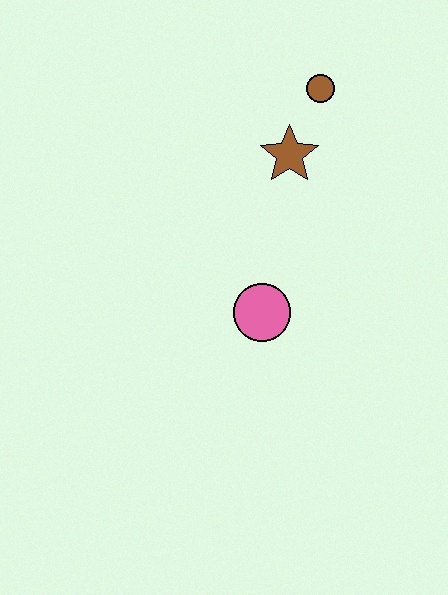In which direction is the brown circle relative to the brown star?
The brown circle is above the brown star.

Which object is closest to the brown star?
The brown circle is closest to the brown star.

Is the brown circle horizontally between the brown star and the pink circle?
No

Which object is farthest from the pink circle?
The brown circle is farthest from the pink circle.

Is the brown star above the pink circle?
Yes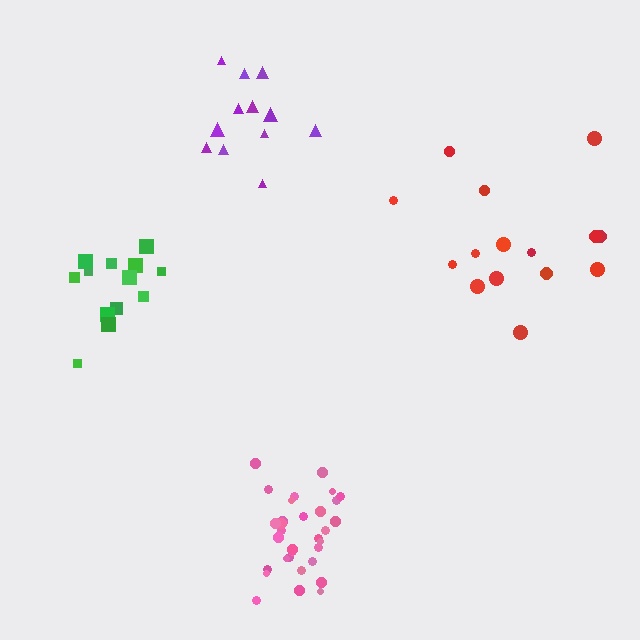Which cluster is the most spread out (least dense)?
Red.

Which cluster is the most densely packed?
Pink.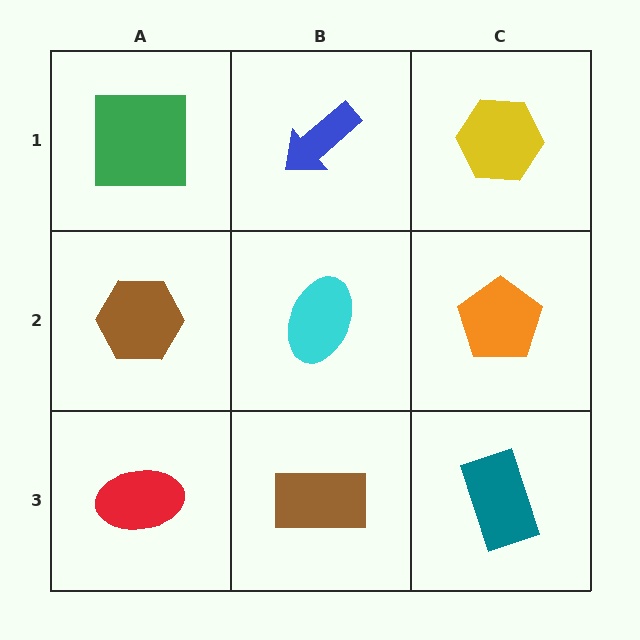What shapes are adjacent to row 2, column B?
A blue arrow (row 1, column B), a brown rectangle (row 3, column B), a brown hexagon (row 2, column A), an orange pentagon (row 2, column C).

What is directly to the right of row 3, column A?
A brown rectangle.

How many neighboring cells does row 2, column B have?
4.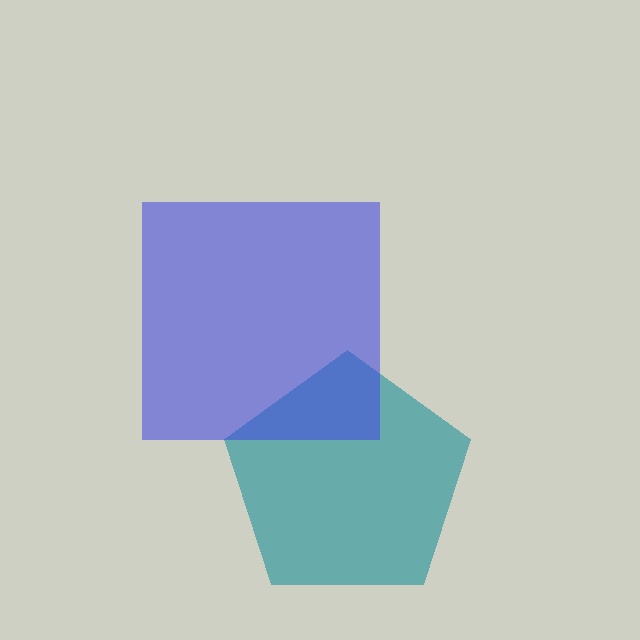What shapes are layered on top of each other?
The layered shapes are: a teal pentagon, a blue square.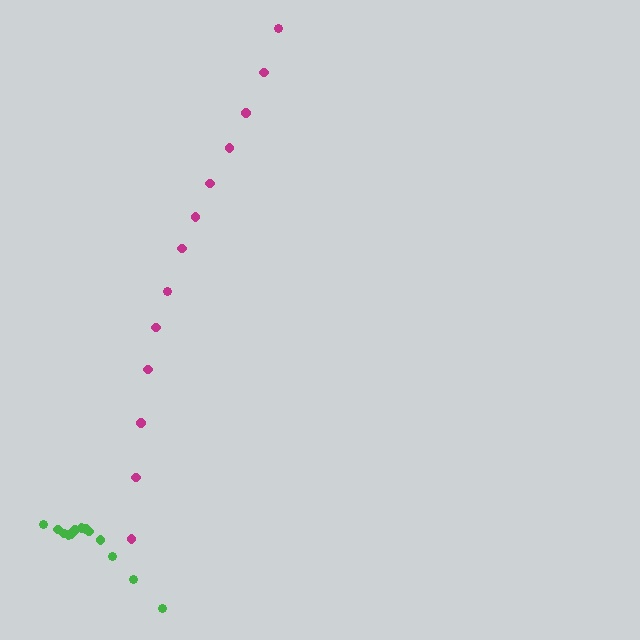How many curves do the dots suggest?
There are 2 distinct paths.